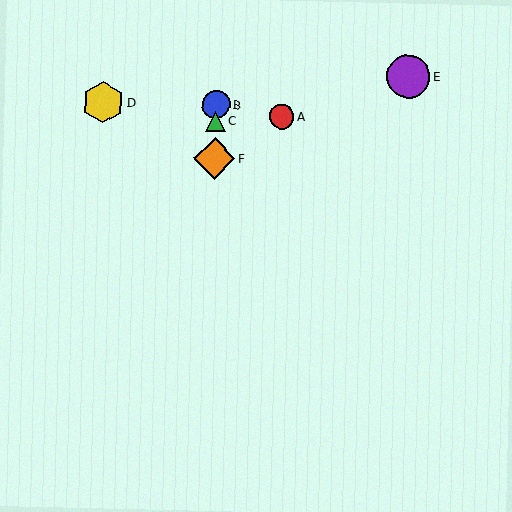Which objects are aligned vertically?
Objects B, C, F are aligned vertically.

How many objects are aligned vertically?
3 objects (B, C, F) are aligned vertically.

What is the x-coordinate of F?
Object F is at x≈214.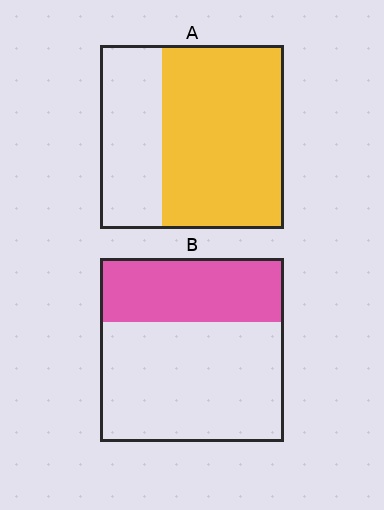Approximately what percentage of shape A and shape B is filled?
A is approximately 65% and B is approximately 35%.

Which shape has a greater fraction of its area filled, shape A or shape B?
Shape A.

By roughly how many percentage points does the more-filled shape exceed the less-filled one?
By roughly 30 percentage points (A over B).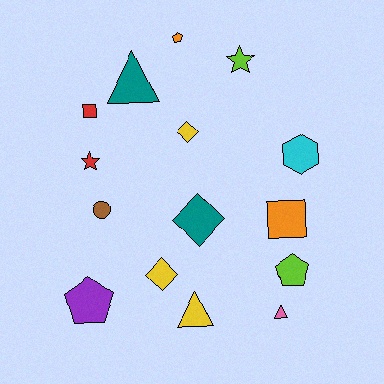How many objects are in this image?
There are 15 objects.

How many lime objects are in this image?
There are 2 lime objects.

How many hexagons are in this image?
There is 1 hexagon.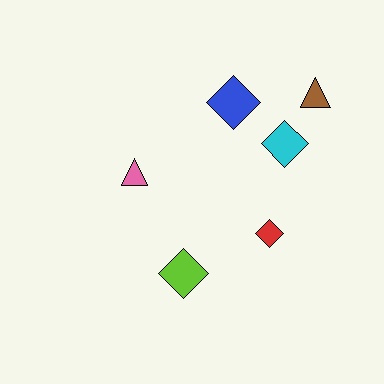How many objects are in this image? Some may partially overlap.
There are 6 objects.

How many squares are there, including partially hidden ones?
There are no squares.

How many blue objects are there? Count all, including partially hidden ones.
There is 1 blue object.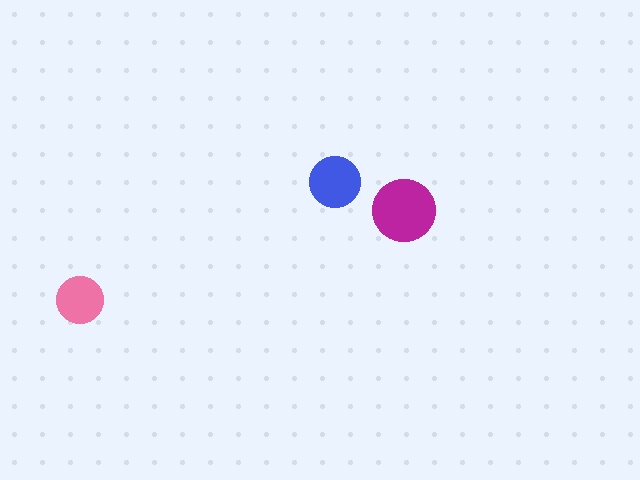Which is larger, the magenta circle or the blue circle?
The magenta one.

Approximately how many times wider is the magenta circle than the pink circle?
About 1.5 times wider.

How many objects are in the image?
There are 3 objects in the image.